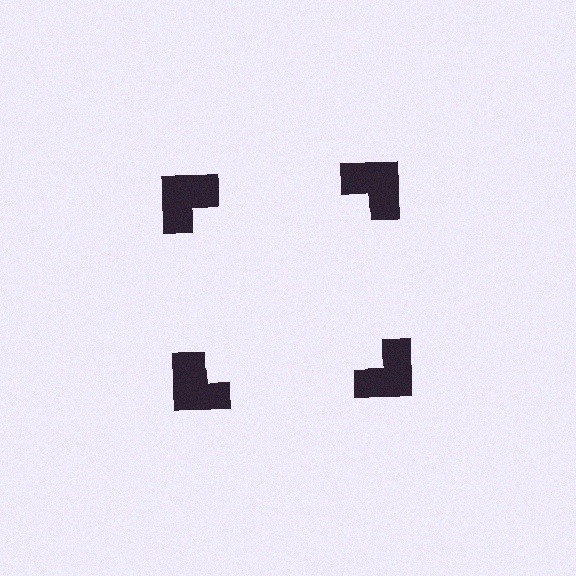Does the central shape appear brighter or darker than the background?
It typically appears slightly brighter than the background, even though no actual brightness change is drawn.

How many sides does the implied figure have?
4 sides.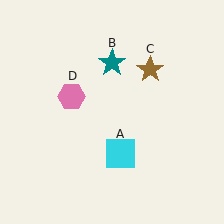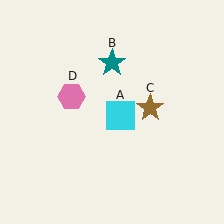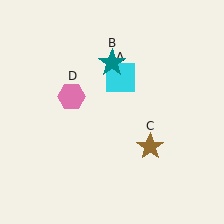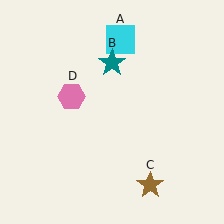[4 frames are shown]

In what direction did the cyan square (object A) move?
The cyan square (object A) moved up.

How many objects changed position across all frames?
2 objects changed position: cyan square (object A), brown star (object C).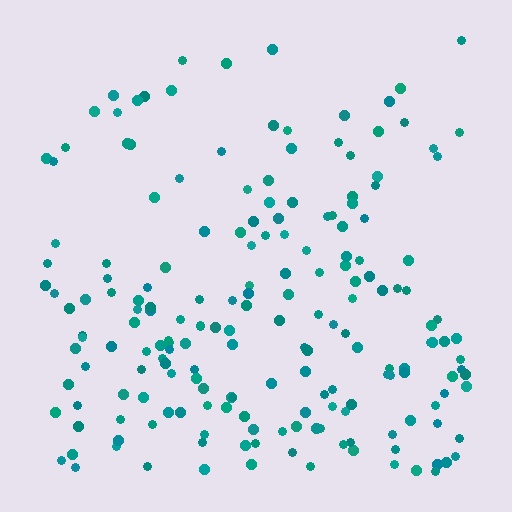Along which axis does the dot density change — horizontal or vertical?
Vertical.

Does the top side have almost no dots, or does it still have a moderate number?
Still a moderate number, just noticeably fewer than the bottom.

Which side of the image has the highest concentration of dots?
The bottom.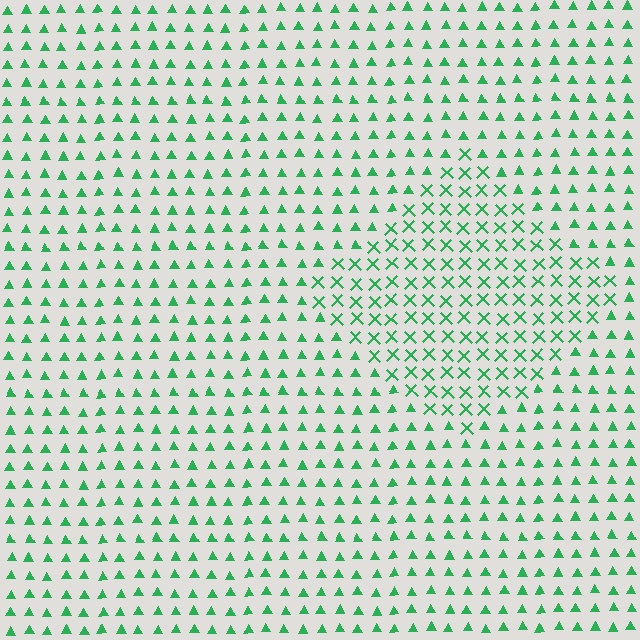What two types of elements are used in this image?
The image uses X marks inside the diamond region and triangles outside it.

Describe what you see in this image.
The image is filled with small green elements arranged in a uniform grid. A diamond-shaped region contains X marks, while the surrounding area contains triangles. The boundary is defined purely by the change in element shape.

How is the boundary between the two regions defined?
The boundary is defined by a change in element shape: X marks inside vs. triangles outside. All elements share the same color and spacing.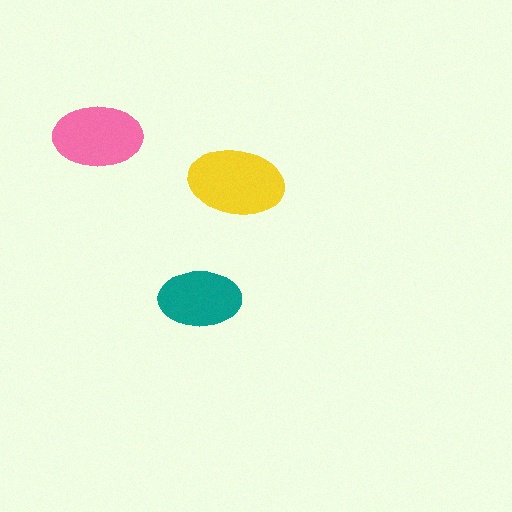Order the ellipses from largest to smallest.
the yellow one, the pink one, the teal one.